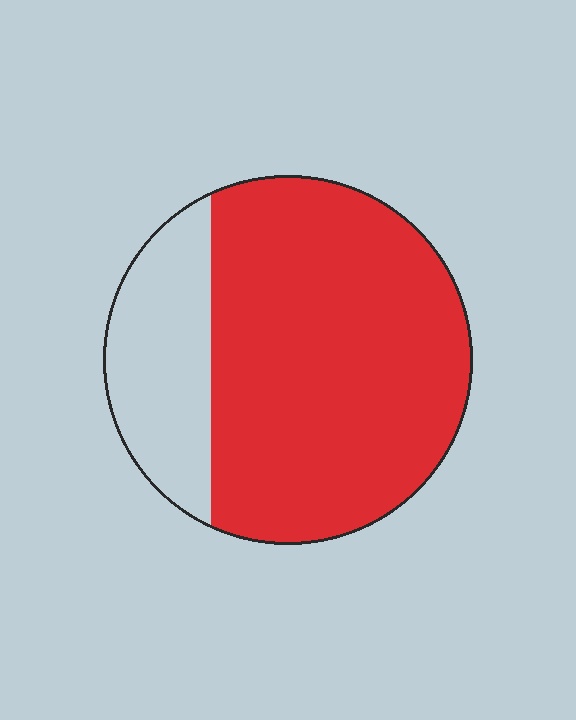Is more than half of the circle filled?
Yes.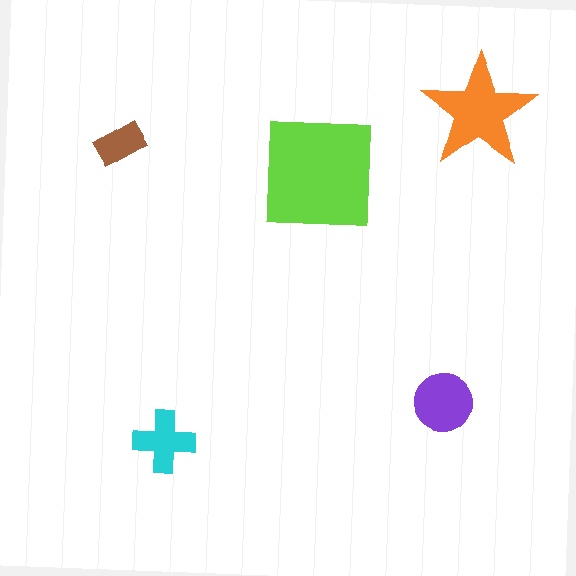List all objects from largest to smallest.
The lime square, the orange star, the purple circle, the cyan cross, the brown rectangle.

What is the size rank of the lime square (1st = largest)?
1st.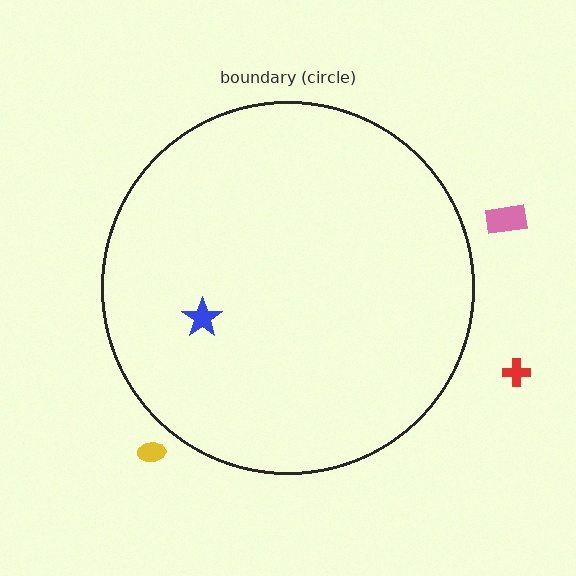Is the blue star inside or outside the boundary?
Inside.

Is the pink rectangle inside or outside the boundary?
Outside.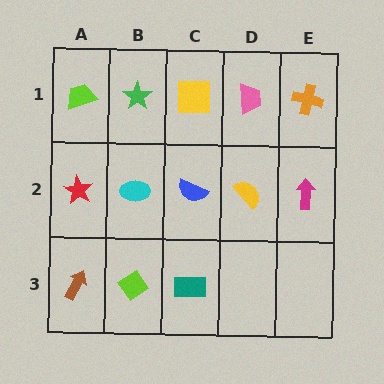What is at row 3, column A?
A brown arrow.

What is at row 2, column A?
A red star.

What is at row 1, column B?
A green star.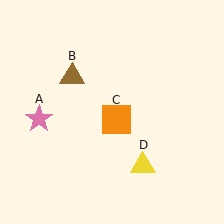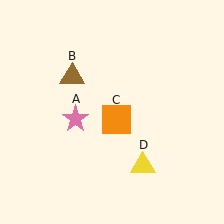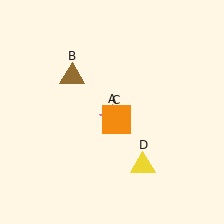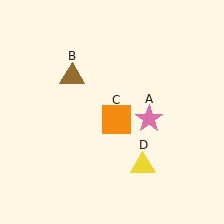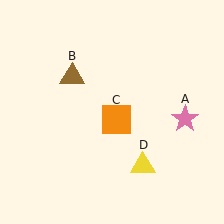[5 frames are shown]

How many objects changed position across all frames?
1 object changed position: pink star (object A).